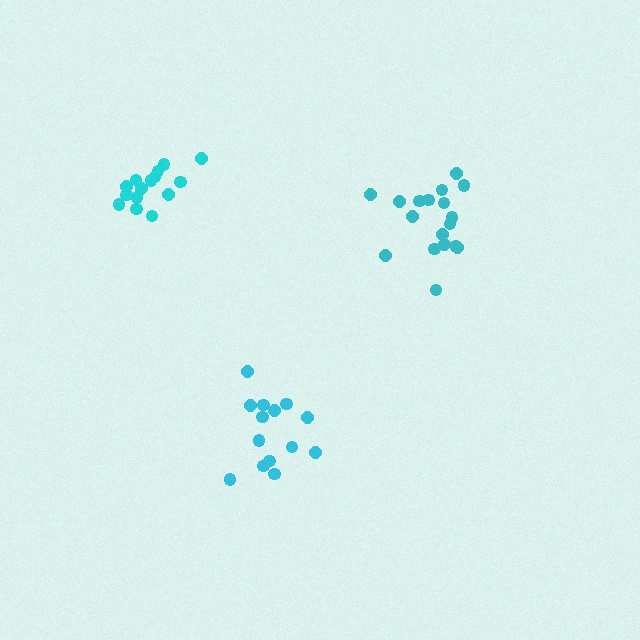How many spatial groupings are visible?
There are 3 spatial groupings.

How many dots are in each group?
Group 1: 18 dots, Group 2: 15 dots, Group 3: 14 dots (47 total).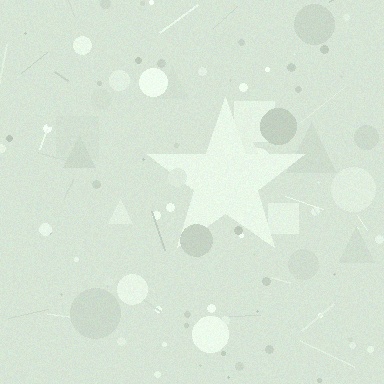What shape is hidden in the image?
A star is hidden in the image.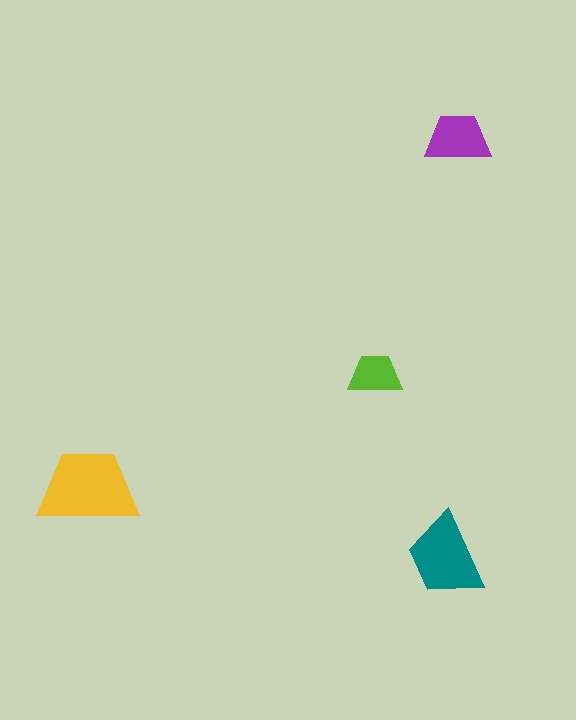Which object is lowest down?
The teal trapezoid is bottommost.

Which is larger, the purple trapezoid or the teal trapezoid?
The teal one.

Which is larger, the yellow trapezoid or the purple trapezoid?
The yellow one.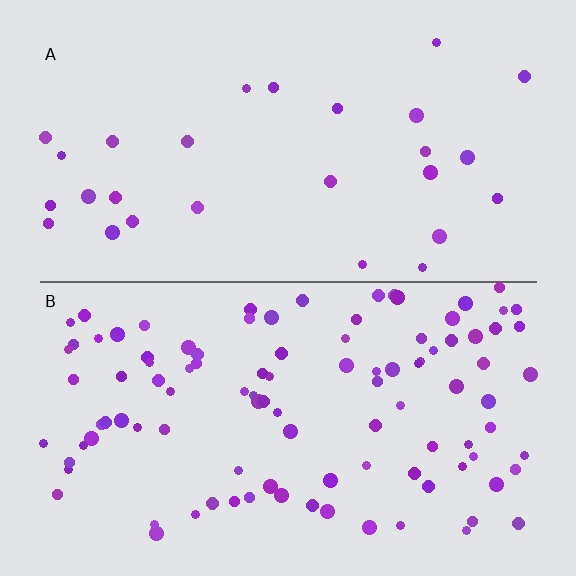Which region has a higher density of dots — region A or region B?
B (the bottom).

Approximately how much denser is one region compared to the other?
Approximately 3.7× — region B over region A.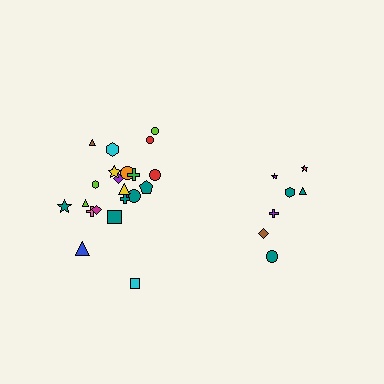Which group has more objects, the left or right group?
The left group.